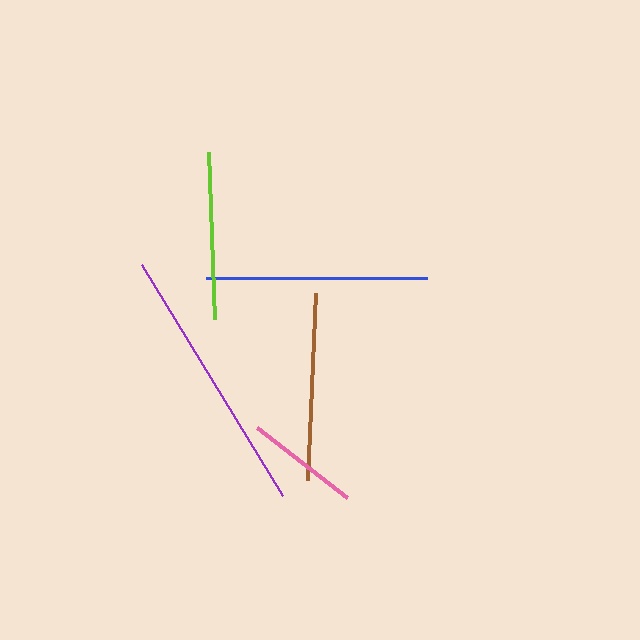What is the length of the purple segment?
The purple segment is approximately 271 pixels long.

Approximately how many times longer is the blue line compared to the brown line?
The blue line is approximately 1.2 times the length of the brown line.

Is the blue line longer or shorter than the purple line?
The purple line is longer than the blue line.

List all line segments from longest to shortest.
From longest to shortest: purple, blue, brown, lime, pink.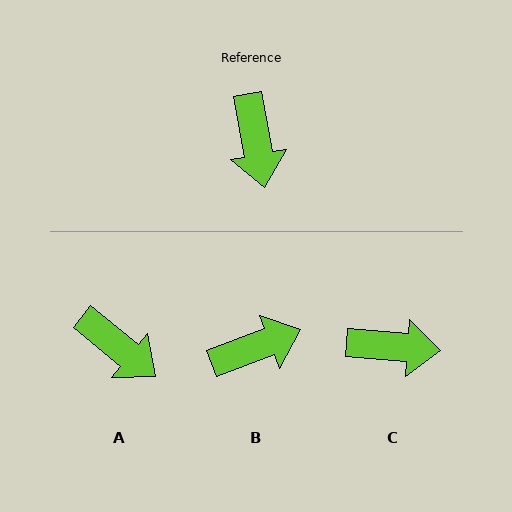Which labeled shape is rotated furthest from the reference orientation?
B, about 100 degrees away.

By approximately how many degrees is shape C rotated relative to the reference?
Approximately 74 degrees counter-clockwise.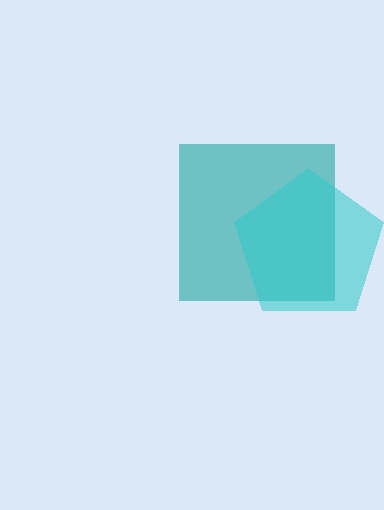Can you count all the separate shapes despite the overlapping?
Yes, there are 2 separate shapes.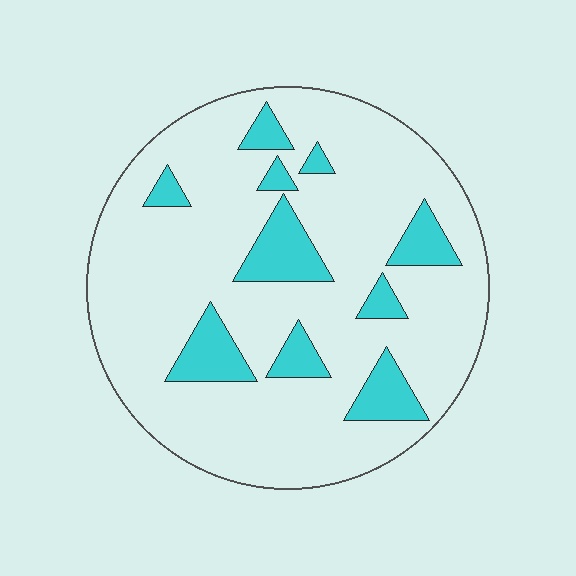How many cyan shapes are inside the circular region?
10.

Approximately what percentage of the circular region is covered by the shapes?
Approximately 15%.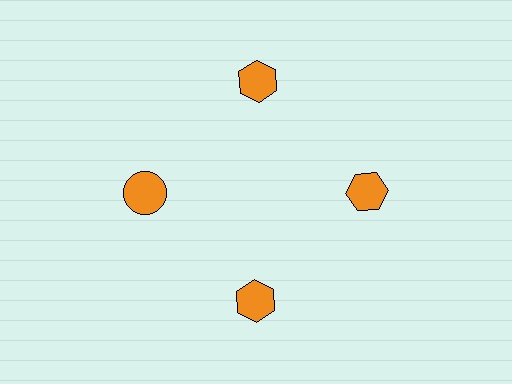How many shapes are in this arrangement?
There are 4 shapes arranged in a ring pattern.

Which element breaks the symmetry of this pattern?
The orange circle at roughly the 9 o'clock position breaks the symmetry. All other shapes are orange hexagons.